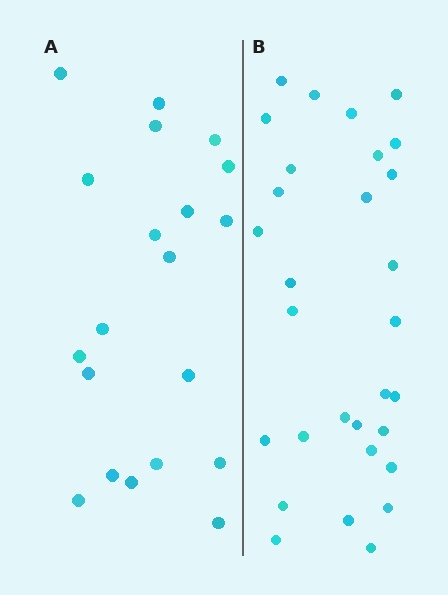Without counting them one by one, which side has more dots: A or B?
Region B (the right region) has more dots.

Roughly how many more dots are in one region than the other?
Region B has roughly 10 or so more dots than region A.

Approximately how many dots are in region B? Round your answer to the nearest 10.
About 30 dots.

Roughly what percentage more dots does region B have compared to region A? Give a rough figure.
About 50% more.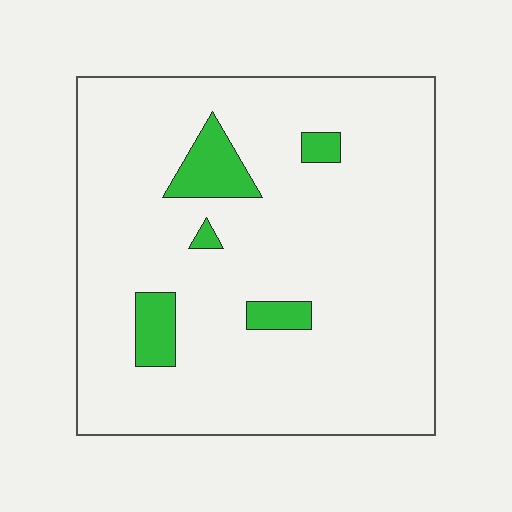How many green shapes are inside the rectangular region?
5.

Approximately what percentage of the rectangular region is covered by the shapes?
Approximately 10%.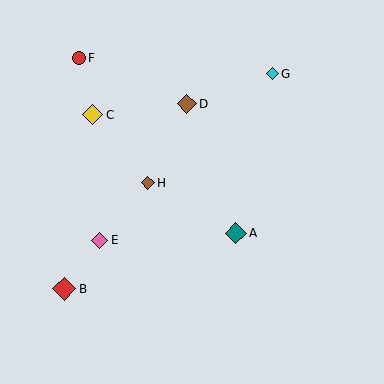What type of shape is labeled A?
Shape A is a teal diamond.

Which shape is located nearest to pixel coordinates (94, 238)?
The pink diamond (labeled E) at (100, 240) is nearest to that location.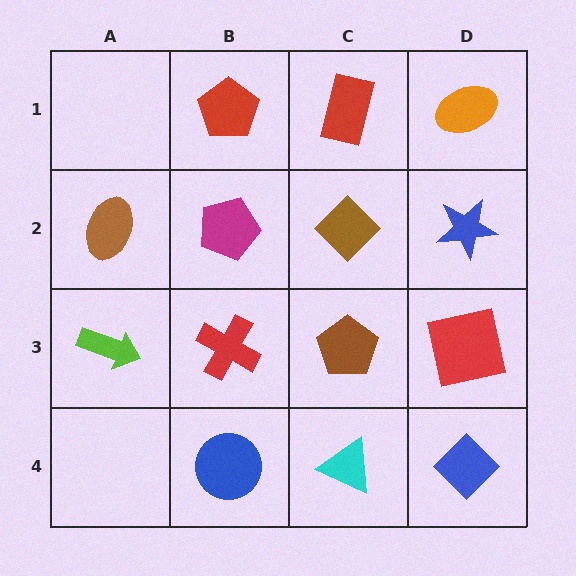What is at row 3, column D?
A red square.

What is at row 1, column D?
An orange ellipse.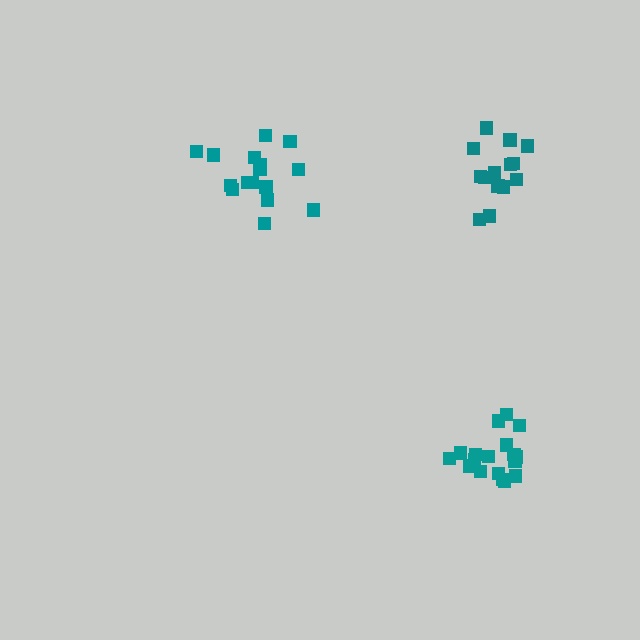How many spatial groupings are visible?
There are 3 spatial groupings.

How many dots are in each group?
Group 1: 18 dots, Group 2: 14 dots, Group 3: 18 dots (50 total).